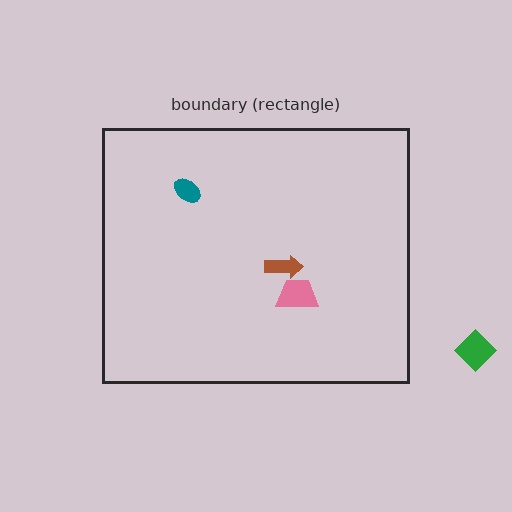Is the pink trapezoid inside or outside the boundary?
Inside.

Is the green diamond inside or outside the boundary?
Outside.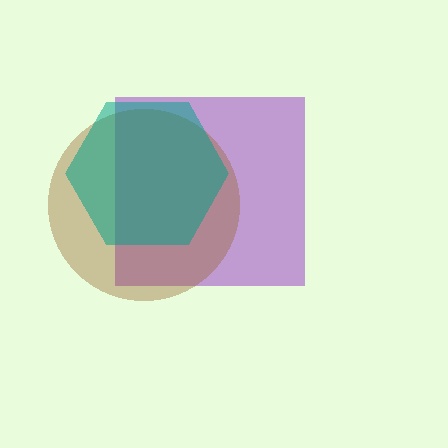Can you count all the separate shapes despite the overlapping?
Yes, there are 3 separate shapes.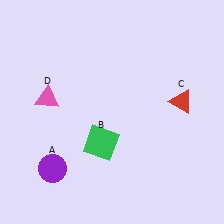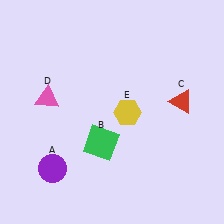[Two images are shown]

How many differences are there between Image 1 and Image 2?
There is 1 difference between the two images.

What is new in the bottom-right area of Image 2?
A yellow hexagon (E) was added in the bottom-right area of Image 2.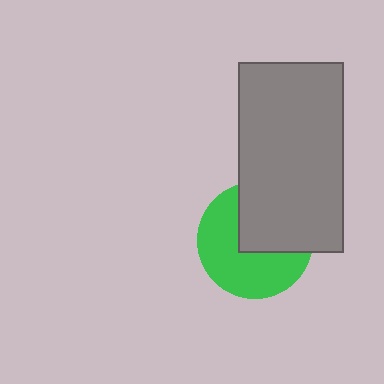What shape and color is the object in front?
The object in front is a gray rectangle.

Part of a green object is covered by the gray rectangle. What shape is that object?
It is a circle.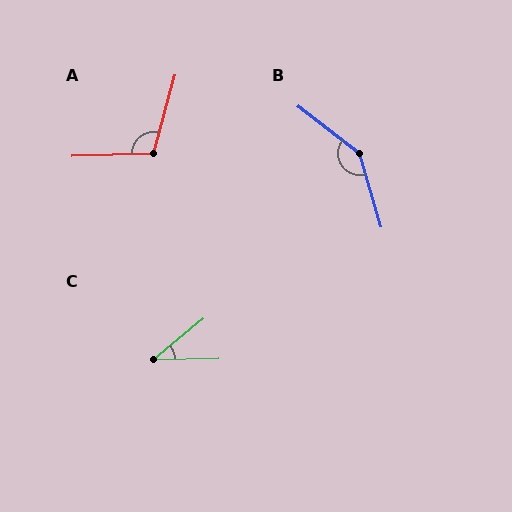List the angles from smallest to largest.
C (38°), A (107°), B (144°).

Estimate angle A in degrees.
Approximately 107 degrees.